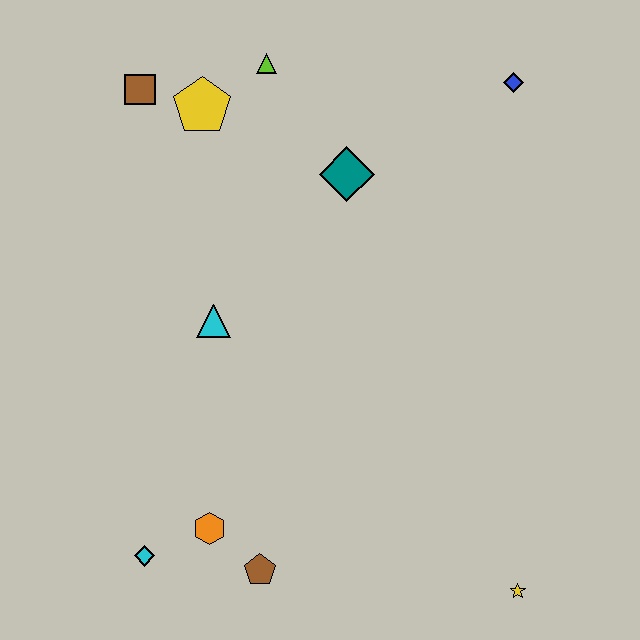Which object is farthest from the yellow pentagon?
The yellow star is farthest from the yellow pentagon.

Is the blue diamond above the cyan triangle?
Yes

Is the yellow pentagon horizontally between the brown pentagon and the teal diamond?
No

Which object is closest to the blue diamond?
The teal diamond is closest to the blue diamond.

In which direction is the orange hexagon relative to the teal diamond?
The orange hexagon is below the teal diamond.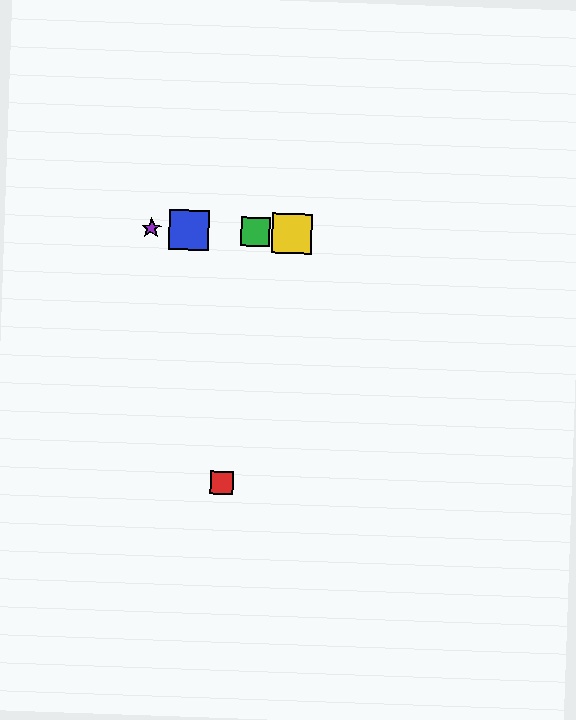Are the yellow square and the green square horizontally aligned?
Yes, both are at y≈233.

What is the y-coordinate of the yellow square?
The yellow square is at y≈233.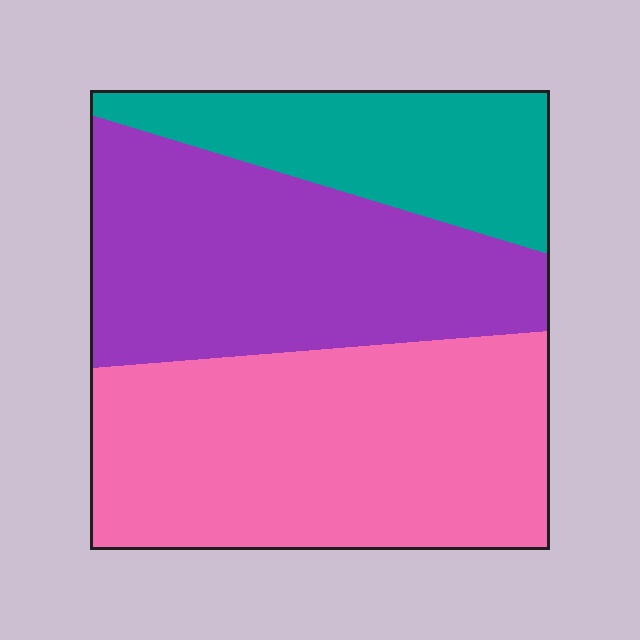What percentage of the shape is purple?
Purple takes up between a third and a half of the shape.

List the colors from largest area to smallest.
From largest to smallest: pink, purple, teal.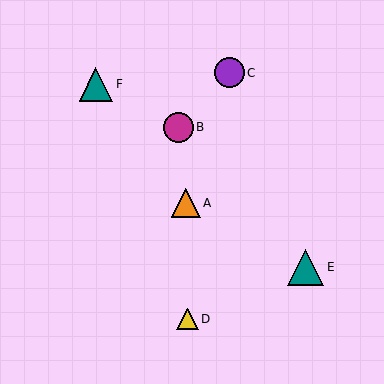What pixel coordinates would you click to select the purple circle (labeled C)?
Click at (230, 73) to select the purple circle C.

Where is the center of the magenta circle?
The center of the magenta circle is at (178, 127).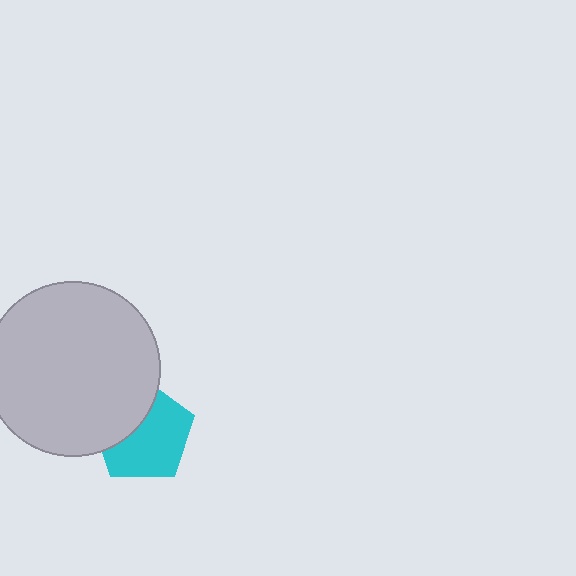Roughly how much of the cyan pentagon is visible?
About half of it is visible (roughly 63%).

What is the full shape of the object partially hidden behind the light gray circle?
The partially hidden object is a cyan pentagon.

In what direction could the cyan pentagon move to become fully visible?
The cyan pentagon could move toward the lower-right. That would shift it out from behind the light gray circle entirely.